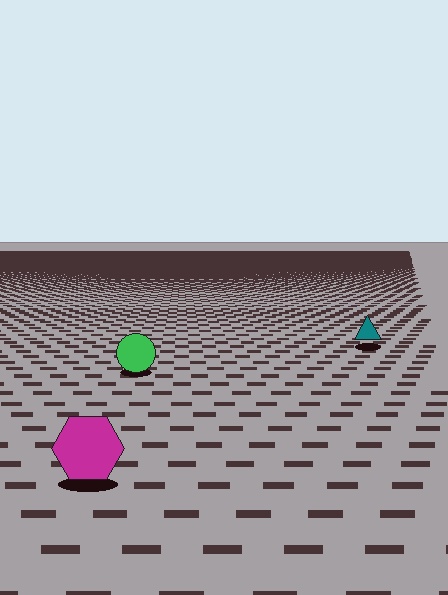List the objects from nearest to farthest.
From nearest to farthest: the magenta hexagon, the green circle, the teal triangle.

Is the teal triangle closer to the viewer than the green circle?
No. The green circle is closer — you can tell from the texture gradient: the ground texture is coarser near it.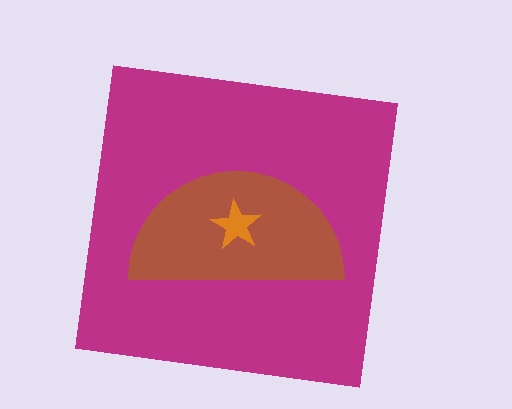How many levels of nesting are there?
3.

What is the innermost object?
The orange star.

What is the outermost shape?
The magenta square.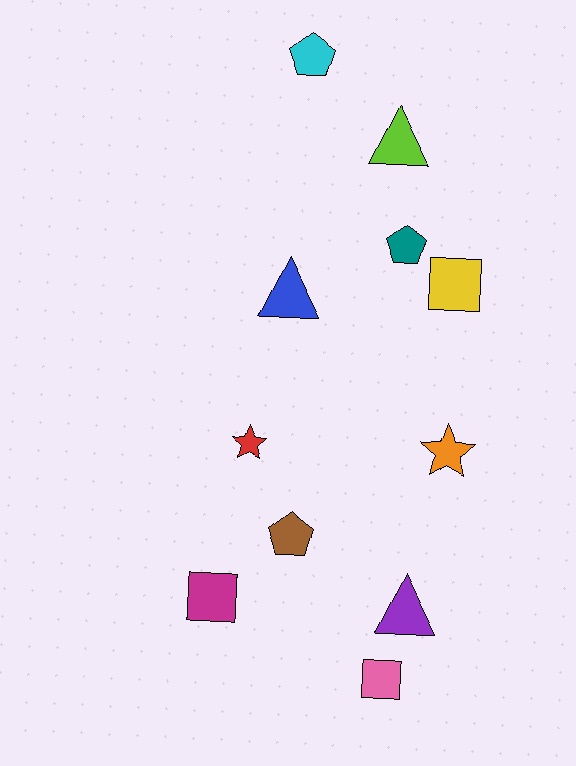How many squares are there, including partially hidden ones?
There are 3 squares.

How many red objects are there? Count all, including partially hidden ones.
There is 1 red object.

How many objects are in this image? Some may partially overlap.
There are 11 objects.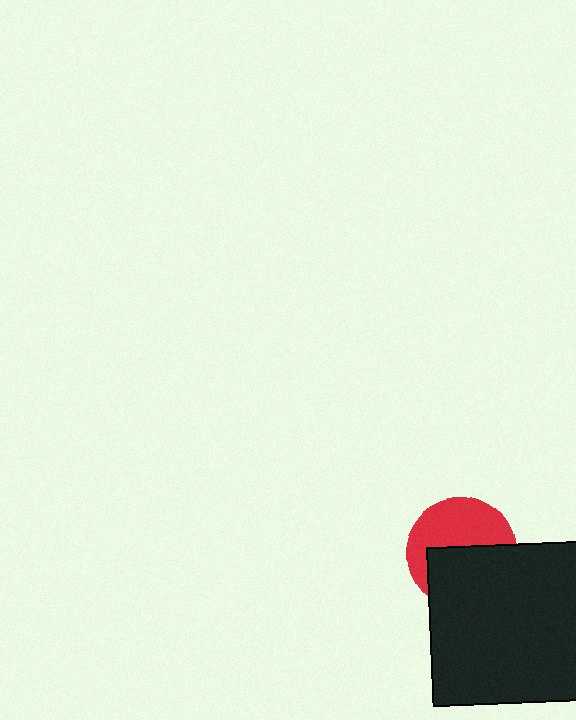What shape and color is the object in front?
The object in front is a black rectangle.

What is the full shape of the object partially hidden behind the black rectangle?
The partially hidden object is a red circle.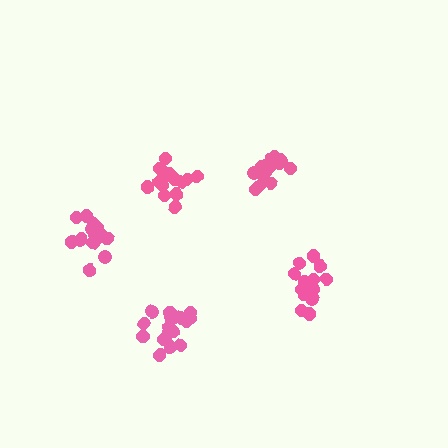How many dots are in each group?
Group 1: 15 dots, Group 2: 16 dots, Group 3: 17 dots, Group 4: 15 dots, Group 5: 18 dots (81 total).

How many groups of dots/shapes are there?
There are 5 groups.